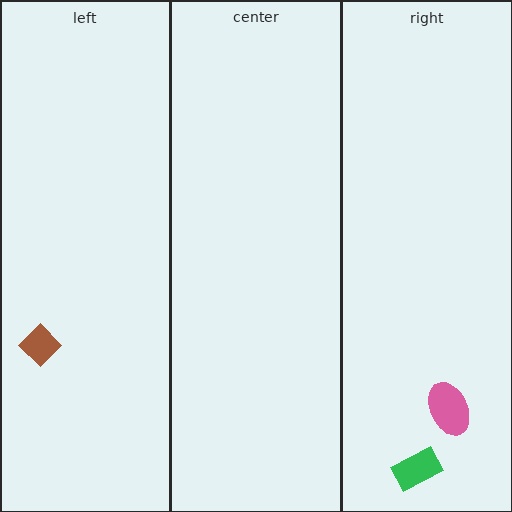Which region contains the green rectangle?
The right region.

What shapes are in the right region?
The green rectangle, the pink ellipse.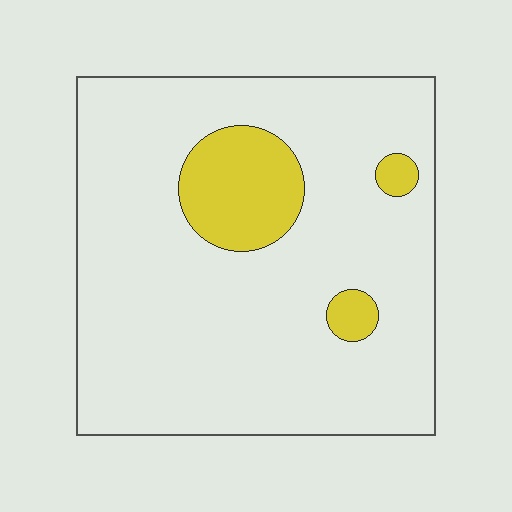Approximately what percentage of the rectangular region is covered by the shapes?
Approximately 15%.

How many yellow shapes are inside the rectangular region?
3.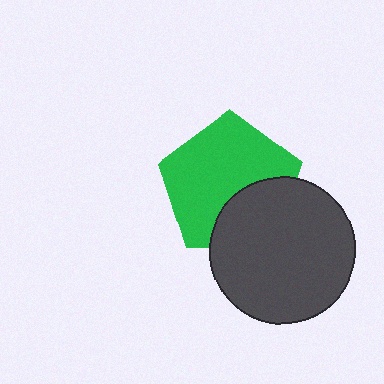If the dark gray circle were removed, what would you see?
You would see the complete green pentagon.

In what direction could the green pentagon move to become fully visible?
The green pentagon could move up. That would shift it out from behind the dark gray circle entirely.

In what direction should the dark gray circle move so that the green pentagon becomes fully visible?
The dark gray circle should move down. That is the shortest direction to clear the overlap and leave the green pentagon fully visible.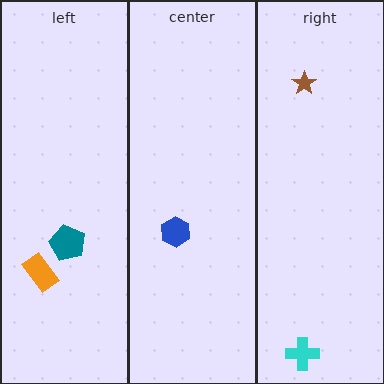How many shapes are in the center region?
1.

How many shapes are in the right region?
2.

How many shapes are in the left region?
2.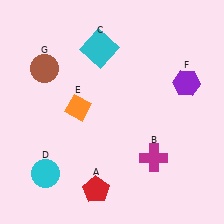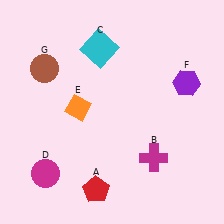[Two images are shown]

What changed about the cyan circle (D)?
In Image 1, D is cyan. In Image 2, it changed to magenta.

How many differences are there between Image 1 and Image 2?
There is 1 difference between the two images.